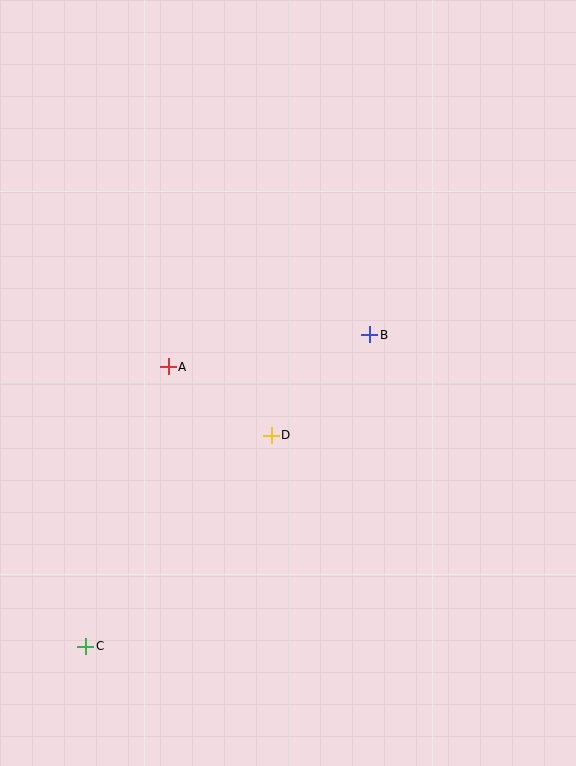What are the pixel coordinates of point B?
Point B is at (370, 335).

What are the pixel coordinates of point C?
Point C is at (86, 646).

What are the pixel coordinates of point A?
Point A is at (168, 367).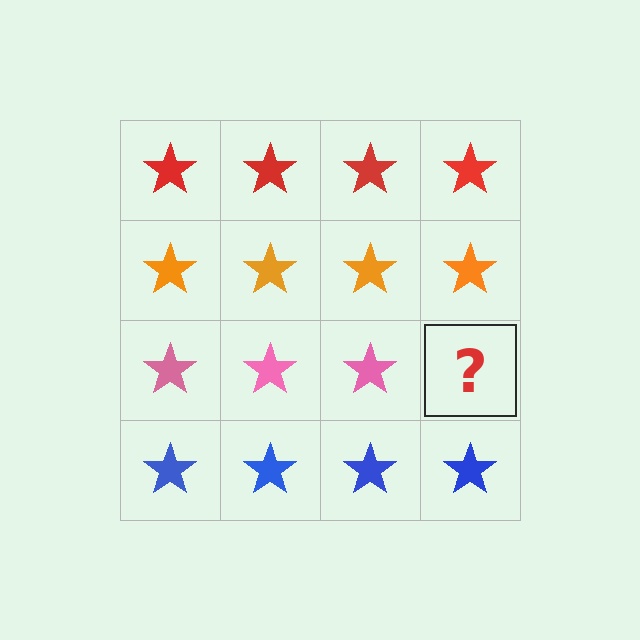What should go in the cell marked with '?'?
The missing cell should contain a pink star.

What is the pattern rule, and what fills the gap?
The rule is that each row has a consistent color. The gap should be filled with a pink star.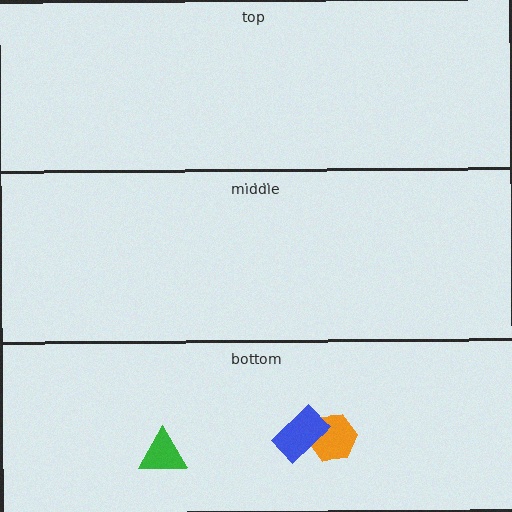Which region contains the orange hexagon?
The bottom region.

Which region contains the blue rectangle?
The bottom region.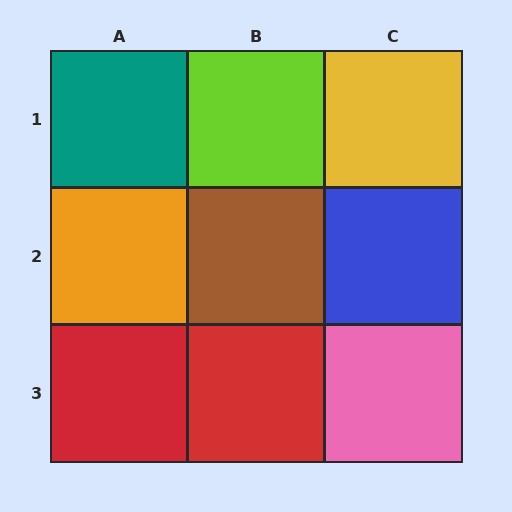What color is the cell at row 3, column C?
Pink.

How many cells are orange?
1 cell is orange.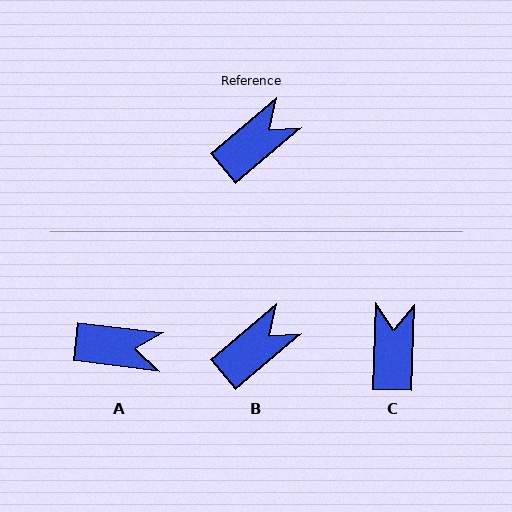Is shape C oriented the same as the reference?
No, it is off by about 48 degrees.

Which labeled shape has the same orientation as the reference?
B.